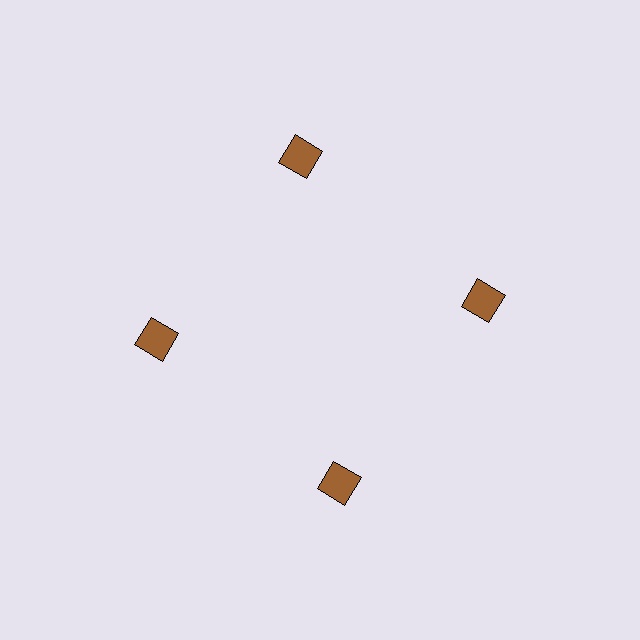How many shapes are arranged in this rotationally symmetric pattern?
There are 4 shapes, arranged in 4 groups of 1.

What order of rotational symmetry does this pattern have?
This pattern has 4-fold rotational symmetry.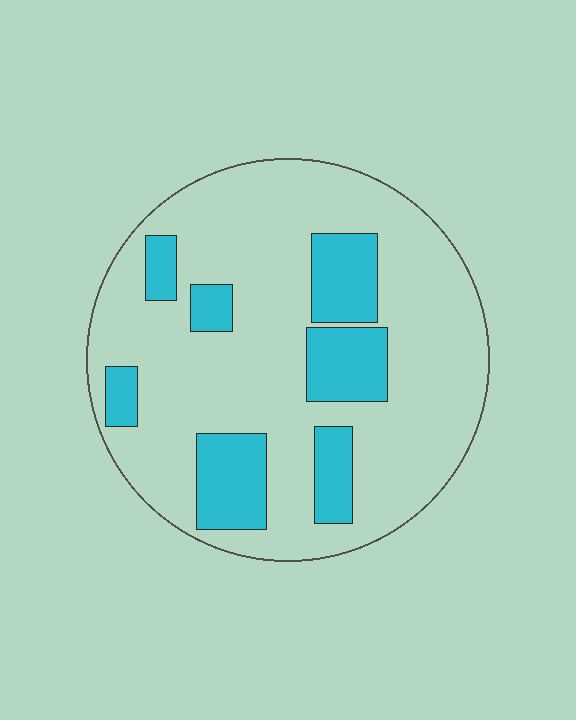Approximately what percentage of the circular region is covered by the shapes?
Approximately 25%.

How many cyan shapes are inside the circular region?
7.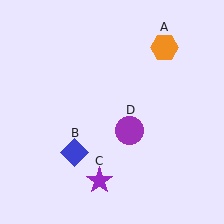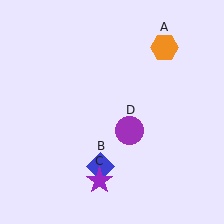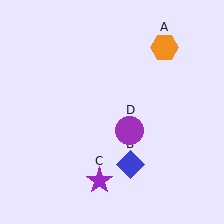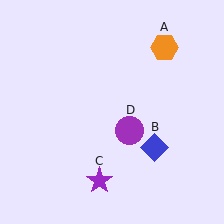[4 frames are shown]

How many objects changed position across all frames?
1 object changed position: blue diamond (object B).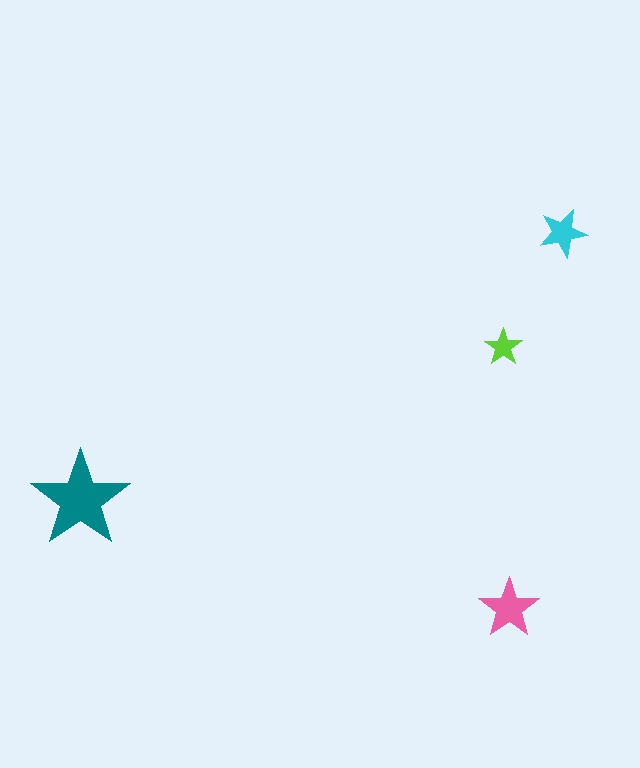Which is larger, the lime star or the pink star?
The pink one.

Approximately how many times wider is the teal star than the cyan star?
About 2 times wider.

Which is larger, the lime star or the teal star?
The teal one.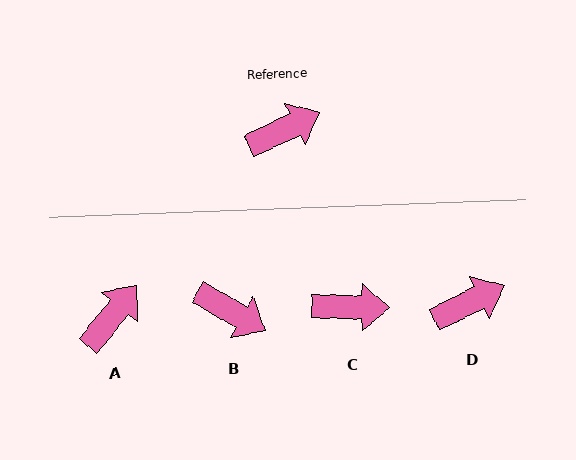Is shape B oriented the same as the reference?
No, it is off by about 55 degrees.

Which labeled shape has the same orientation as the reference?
D.